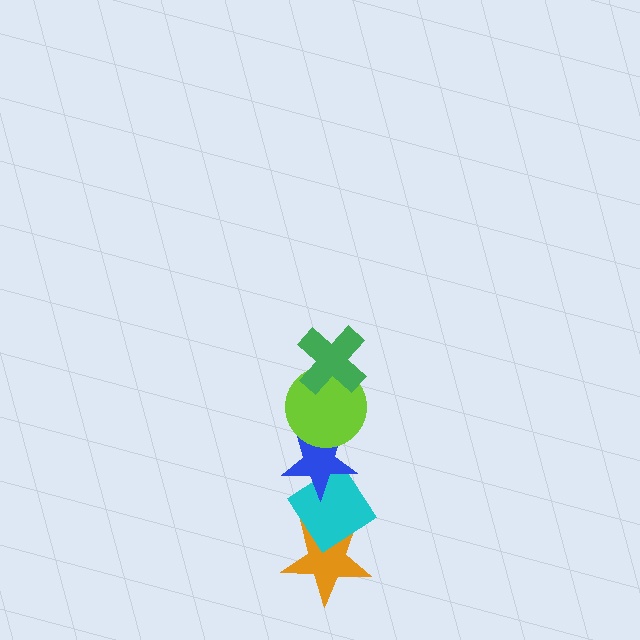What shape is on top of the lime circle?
The green cross is on top of the lime circle.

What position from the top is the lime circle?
The lime circle is 2nd from the top.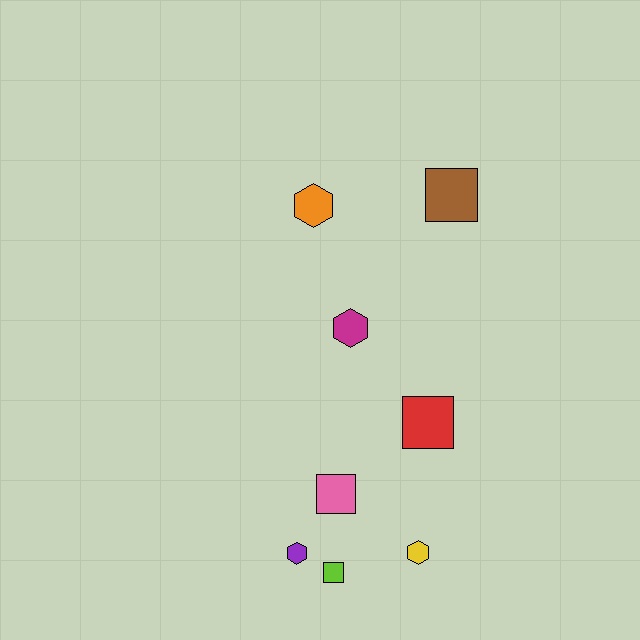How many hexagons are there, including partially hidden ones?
There are 4 hexagons.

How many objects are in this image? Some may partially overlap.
There are 8 objects.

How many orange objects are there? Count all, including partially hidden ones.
There is 1 orange object.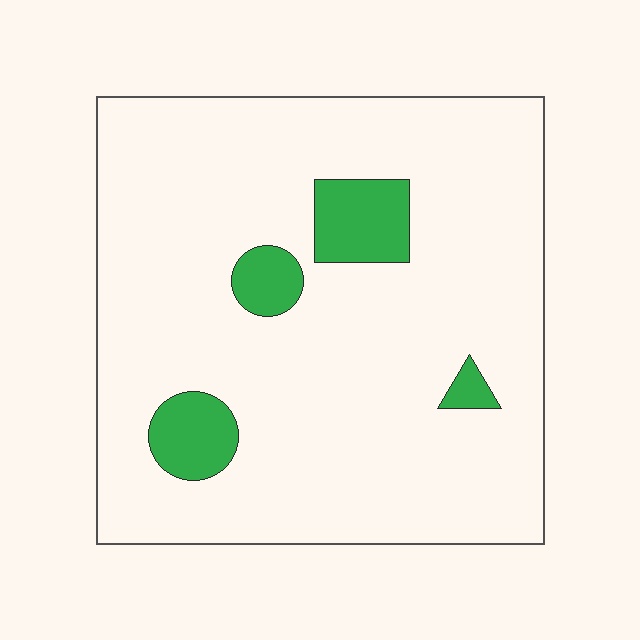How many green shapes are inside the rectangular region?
4.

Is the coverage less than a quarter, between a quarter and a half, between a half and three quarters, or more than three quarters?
Less than a quarter.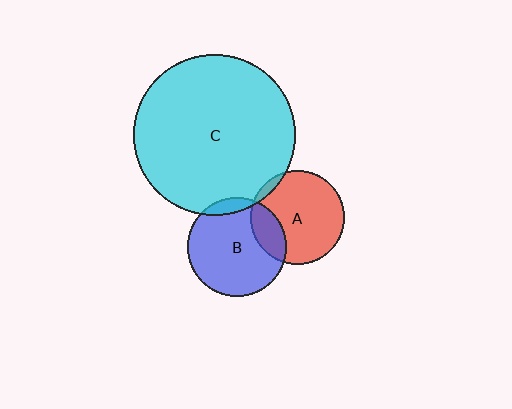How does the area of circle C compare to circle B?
Approximately 2.7 times.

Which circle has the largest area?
Circle C (cyan).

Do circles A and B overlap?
Yes.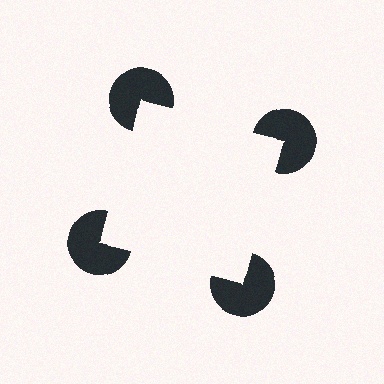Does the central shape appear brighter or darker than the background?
It typically appears slightly brighter than the background, even though no actual brightness change is drawn.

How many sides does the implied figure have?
4 sides.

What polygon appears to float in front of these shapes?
An illusory square — its edges are inferred from the aligned wedge cuts in the pac-man discs, not physically drawn.